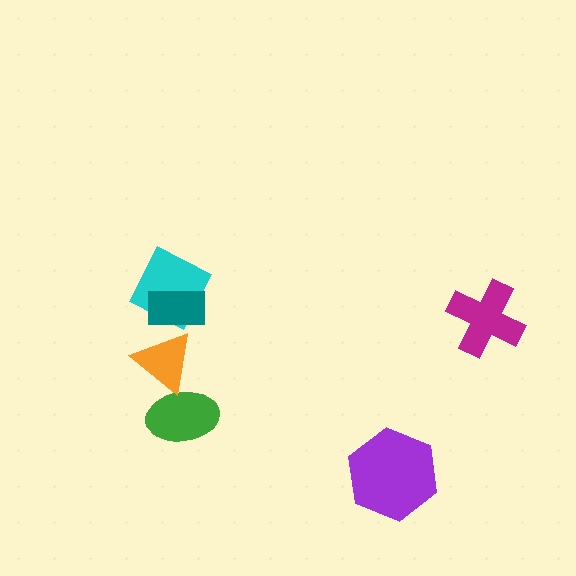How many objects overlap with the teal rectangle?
2 objects overlap with the teal rectangle.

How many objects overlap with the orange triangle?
2 objects overlap with the orange triangle.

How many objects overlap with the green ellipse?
1 object overlaps with the green ellipse.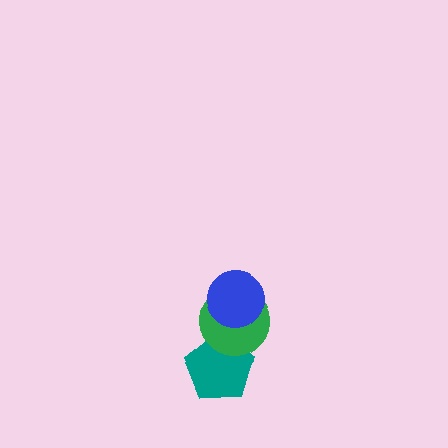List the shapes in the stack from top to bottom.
From top to bottom: the blue circle, the green circle, the teal pentagon.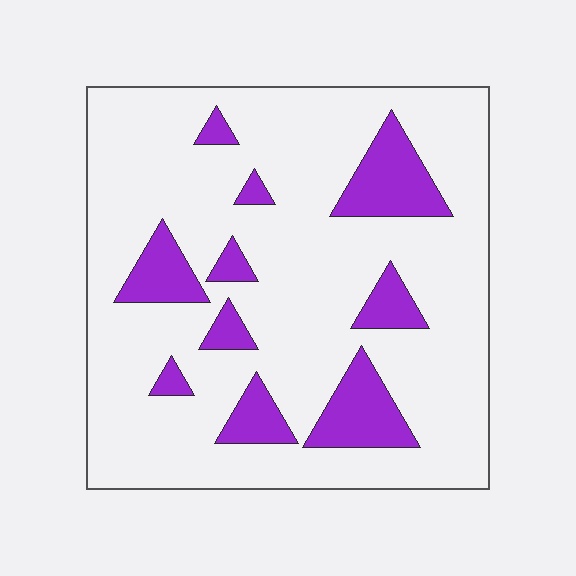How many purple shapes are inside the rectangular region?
10.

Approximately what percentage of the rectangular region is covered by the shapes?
Approximately 20%.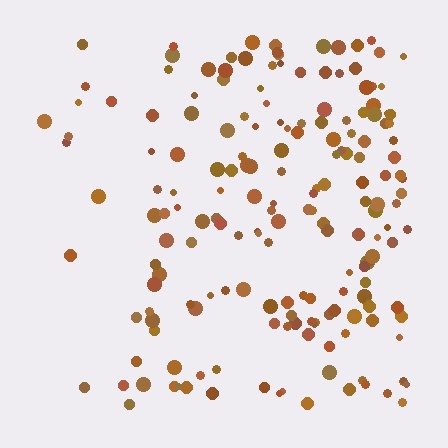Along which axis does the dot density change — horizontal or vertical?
Horizontal.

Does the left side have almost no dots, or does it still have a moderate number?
Still a moderate number, just noticeably fewer than the right.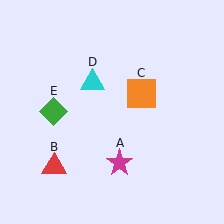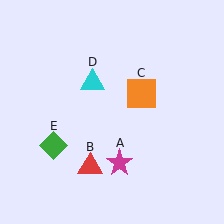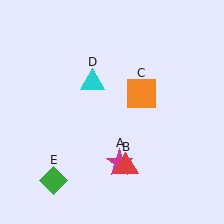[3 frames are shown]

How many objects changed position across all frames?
2 objects changed position: red triangle (object B), green diamond (object E).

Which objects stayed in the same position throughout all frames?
Magenta star (object A) and orange square (object C) and cyan triangle (object D) remained stationary.